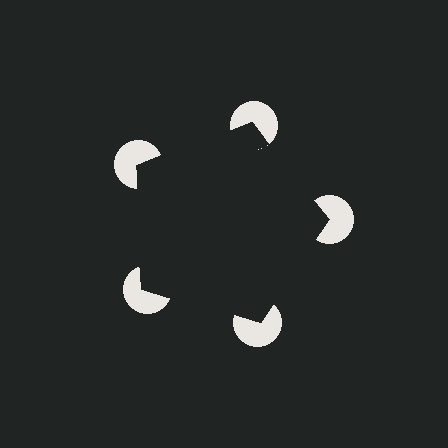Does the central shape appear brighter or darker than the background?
It typically appears slightly darker than the background, even though no actual brightness change is drawn.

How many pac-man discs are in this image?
There are 5 — one at each vertex of the illusory pentagon.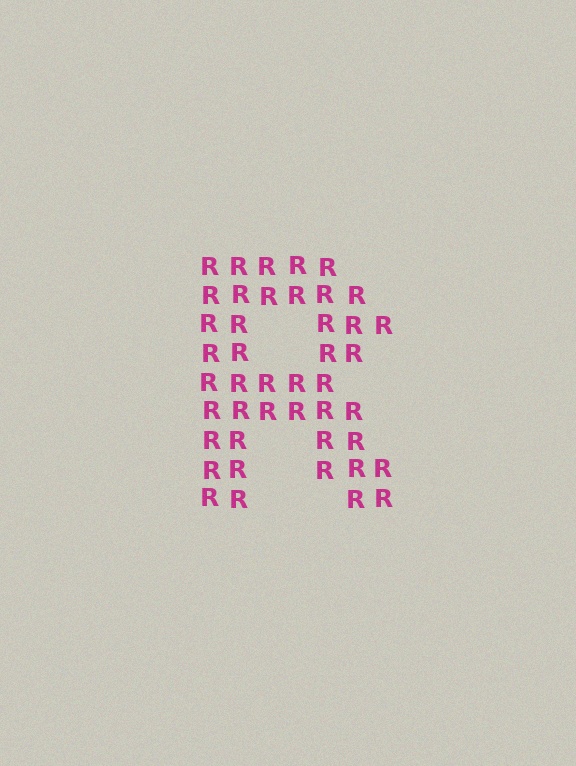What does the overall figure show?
The overall figure shows the letter R.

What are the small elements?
The small elements are letter R's.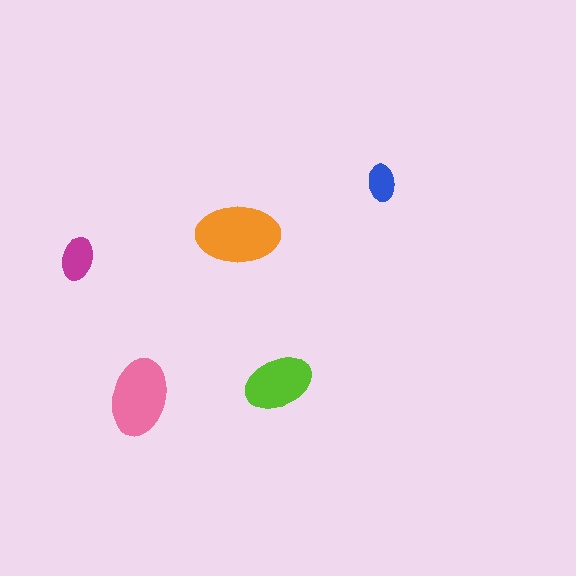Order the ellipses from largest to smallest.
the orange one, the pink one, the lime one, the magenta one, the blue one.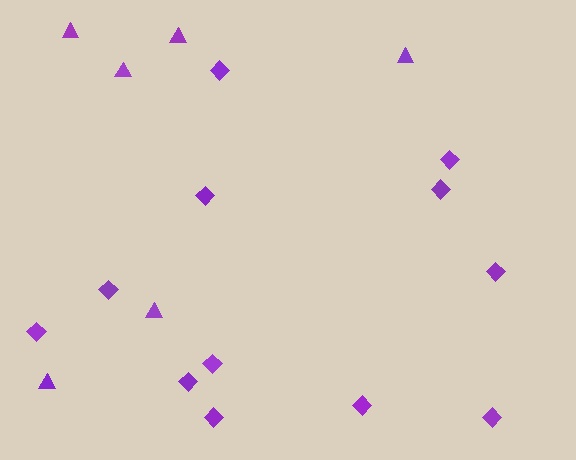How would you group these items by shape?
There are 2 groups: one group of diamonds (12) and one group of triangles (6).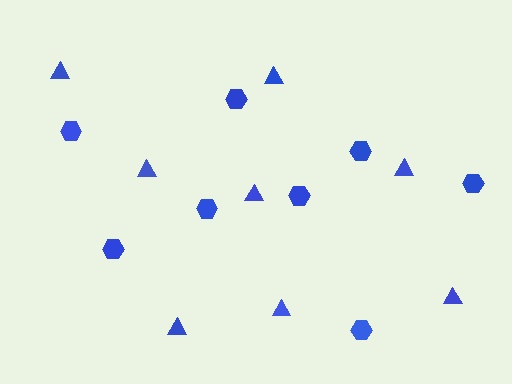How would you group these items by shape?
There are 2 groups: one group of triangles (8) and one group of hexagons (8).